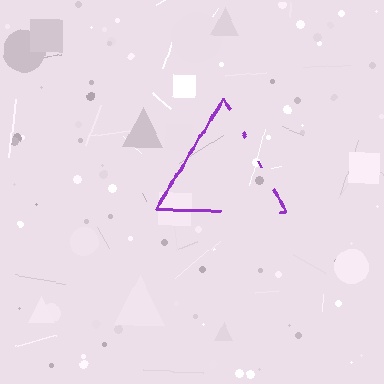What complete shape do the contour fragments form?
The contour fragments form a triangle.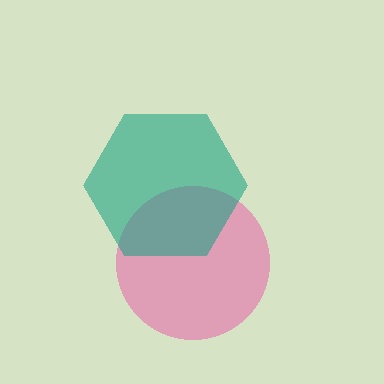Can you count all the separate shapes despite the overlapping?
Yes, there are 2 separate shapes.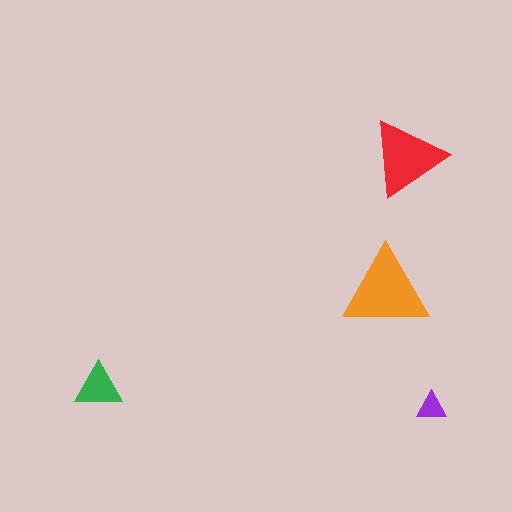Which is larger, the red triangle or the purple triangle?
The red one.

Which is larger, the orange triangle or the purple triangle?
The orange one.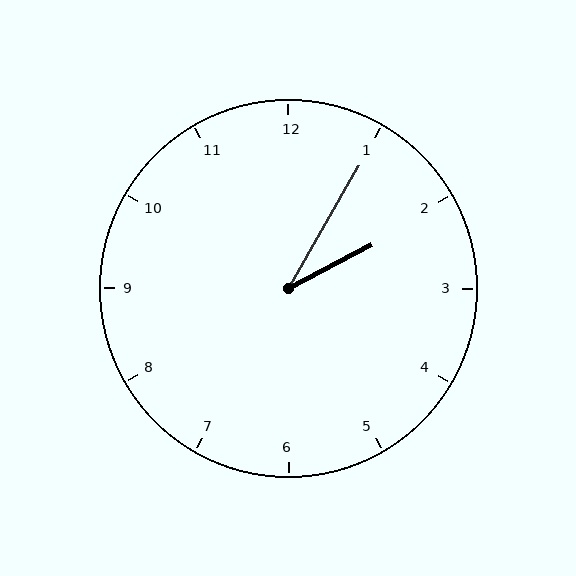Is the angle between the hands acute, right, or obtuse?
It is acute.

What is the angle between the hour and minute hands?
Approximately 32 degrees.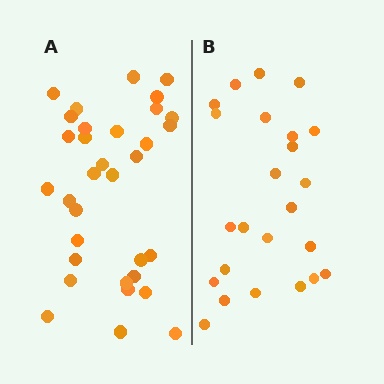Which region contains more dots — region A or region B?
Region A (the left region) has more dots.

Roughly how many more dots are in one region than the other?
Region A has roughly 8 or so more dots than region B.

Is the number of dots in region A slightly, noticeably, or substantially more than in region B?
Region A has noticeably more, but not dramatically so. The ratio is roughly 1.4 to 1.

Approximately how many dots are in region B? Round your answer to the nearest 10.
About 20 dots. (The exact count is 24, which rounds to 20.)